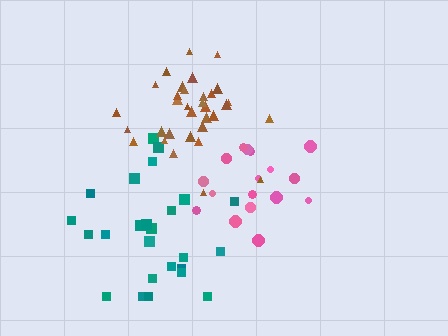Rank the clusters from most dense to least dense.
brown, pink, teal.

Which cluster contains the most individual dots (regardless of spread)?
Brown (33).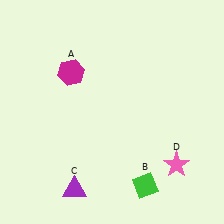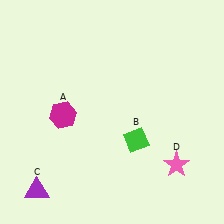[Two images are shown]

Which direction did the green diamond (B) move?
The green diamond (B) moved up.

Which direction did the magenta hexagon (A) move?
The magenta hexagon (A) moved down.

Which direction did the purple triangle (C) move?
The purple triangle (C) moved left.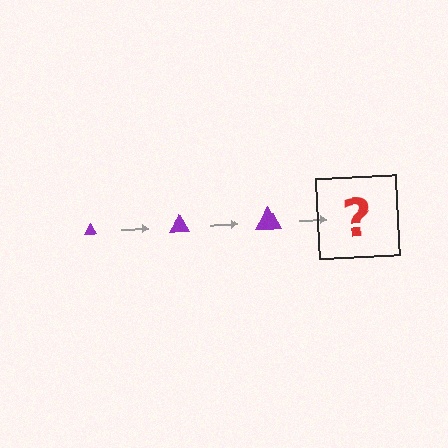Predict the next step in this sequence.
The next step is a purple triangle, larger than the previous one.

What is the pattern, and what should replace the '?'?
The pattern is that the triangle gets progressively larger each step. The '?' should be a purple triangle, larger than the previous one.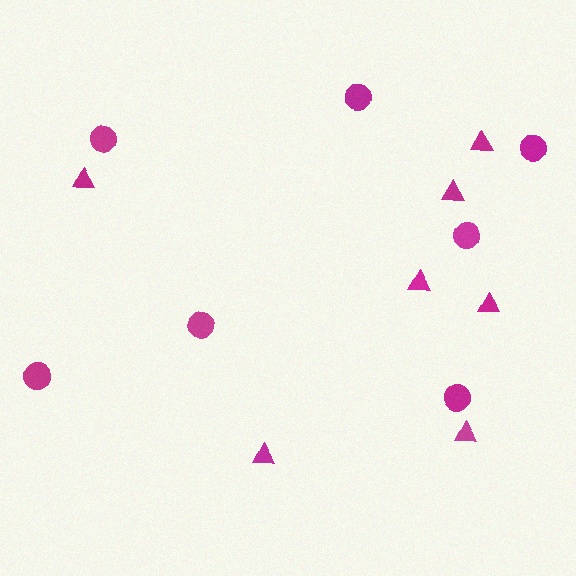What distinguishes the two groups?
There are 2 groups: one group of circles (7) and one group of triangles (7).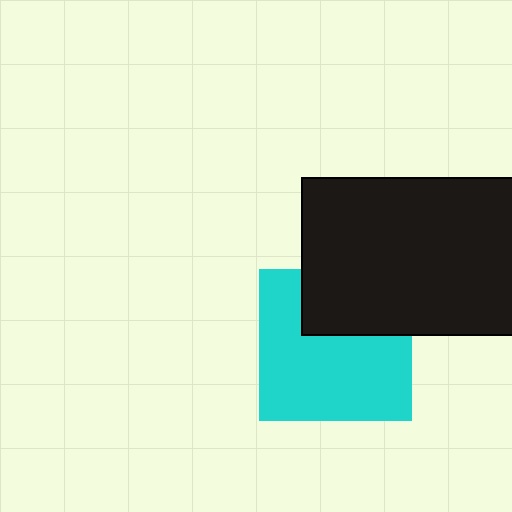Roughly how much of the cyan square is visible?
Most of it is visible (roughly 69%).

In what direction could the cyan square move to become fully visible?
The cyan square could move down. That would shift it out from behind the black rectangle entirely.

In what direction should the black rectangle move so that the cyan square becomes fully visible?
The black rectangle should move up. That is the shortest direction to clear the overlap and leave the cyan square fully visible.